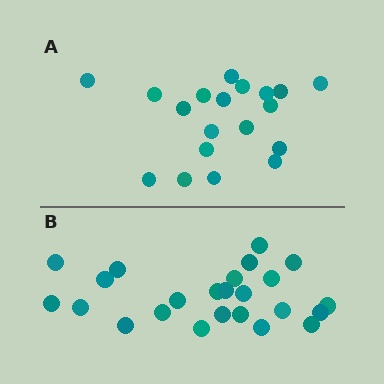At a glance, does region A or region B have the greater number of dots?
Region B (the bottom region) has more dots.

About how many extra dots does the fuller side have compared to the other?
Region B has about 5 more dots than region A.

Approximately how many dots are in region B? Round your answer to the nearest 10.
About 20 dots. (The exact count is 24, which rounds to 20.)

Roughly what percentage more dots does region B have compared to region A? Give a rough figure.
About 25% more.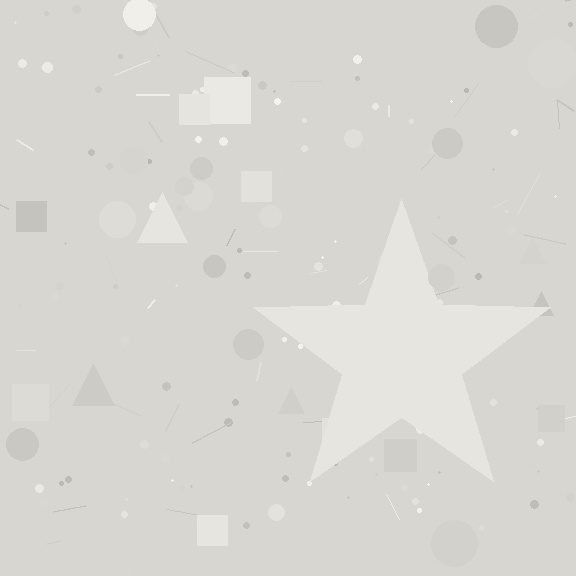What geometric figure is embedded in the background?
A star is embedded in the background.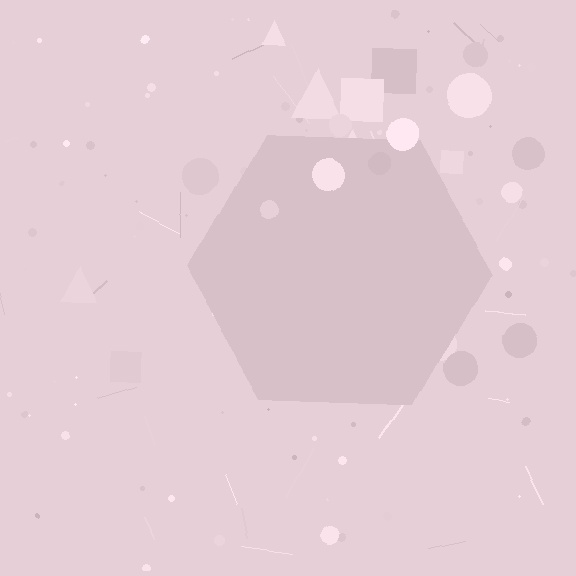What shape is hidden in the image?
A hexagon is hidden in the image.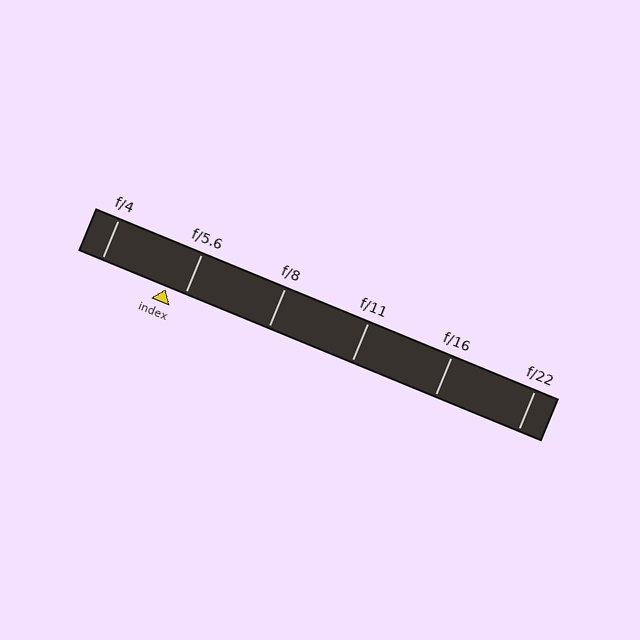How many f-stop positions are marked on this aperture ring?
There are 6 f-stop positions marked.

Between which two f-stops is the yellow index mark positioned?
The index mark is between f/4 and f/5.6.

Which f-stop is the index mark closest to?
The index mark is closest to f/5.6.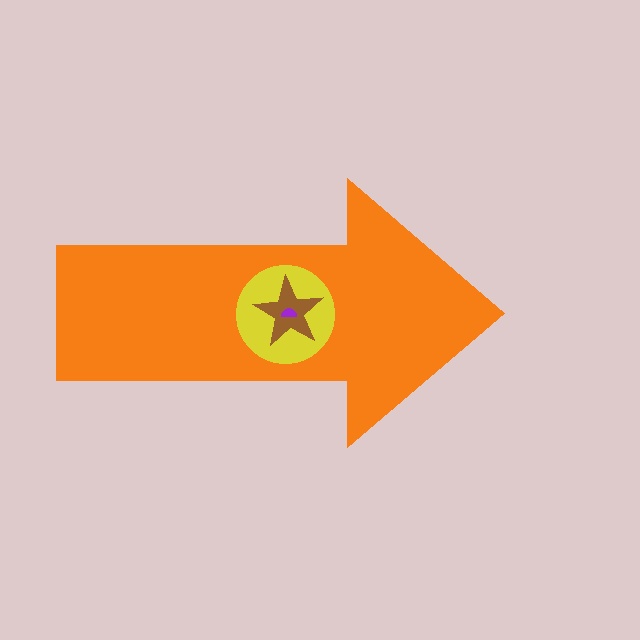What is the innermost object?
The purple semicircle.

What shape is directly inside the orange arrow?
The yellow circle.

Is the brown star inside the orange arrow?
Yes.